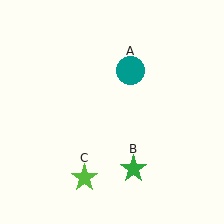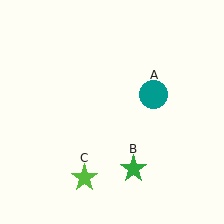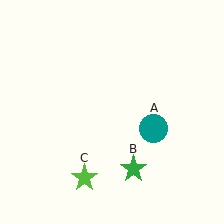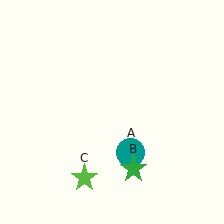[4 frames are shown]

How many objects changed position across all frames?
1 object changed position: teal circle (object A).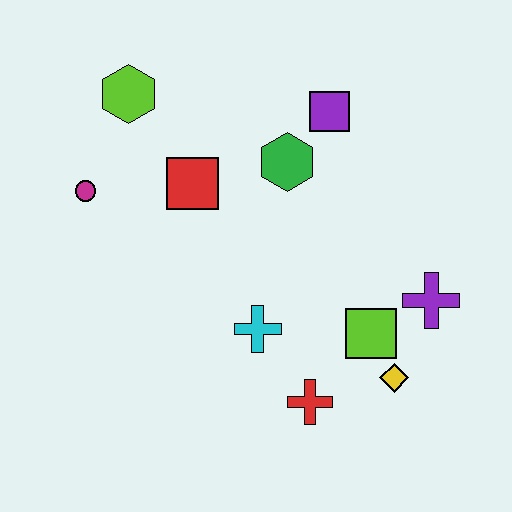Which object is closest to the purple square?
The green hexagon is closest to the purple square.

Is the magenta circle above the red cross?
Yes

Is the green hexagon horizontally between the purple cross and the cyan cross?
Yes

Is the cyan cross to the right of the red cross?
No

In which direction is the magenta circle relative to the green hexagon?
The magenta circle is to the left of the green hexagon.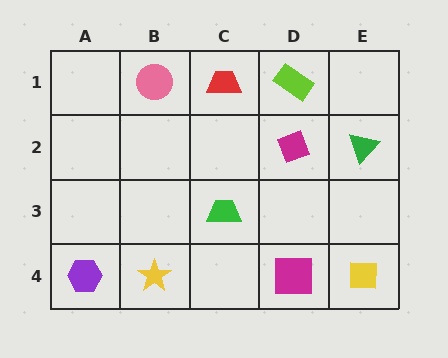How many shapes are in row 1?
3 shapes.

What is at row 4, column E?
A yellow square.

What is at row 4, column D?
A magenta square.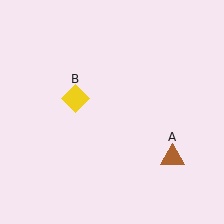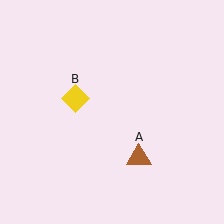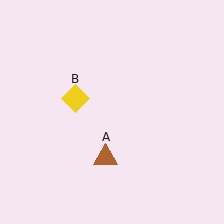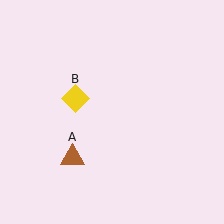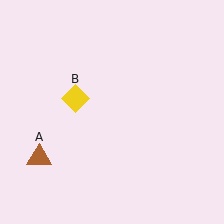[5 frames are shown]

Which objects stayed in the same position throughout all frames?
Yellow diamond (object B) remained stationary.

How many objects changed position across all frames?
1 object changed position: brown triangle (object A).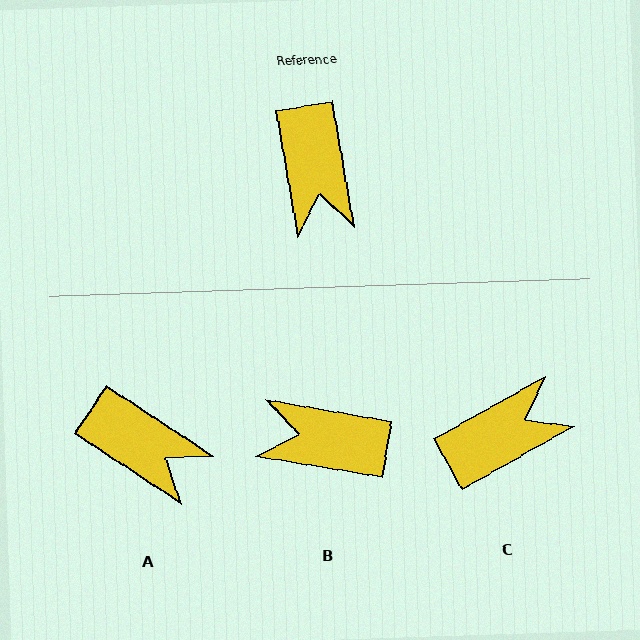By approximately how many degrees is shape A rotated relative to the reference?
Approximately 47 degrees counter-clockwise.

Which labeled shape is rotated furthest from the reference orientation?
C, about 110 degrees away.